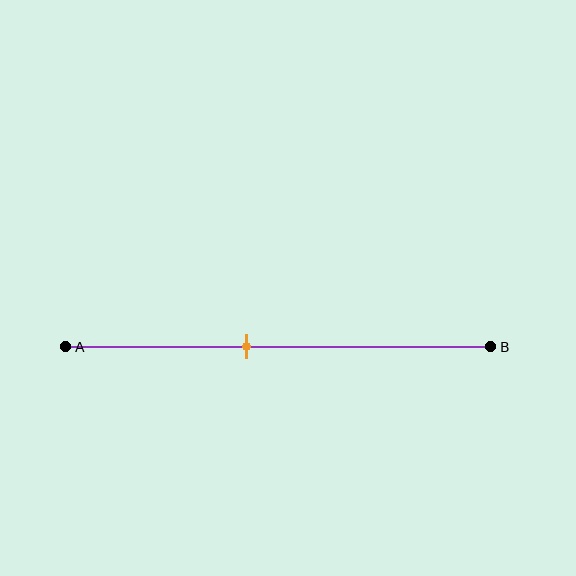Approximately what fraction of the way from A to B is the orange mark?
The orange mark is approximately 45% of the way from A to B.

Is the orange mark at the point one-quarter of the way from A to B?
No, the mark is at about 45% from A, not at the 25% one-quarter point.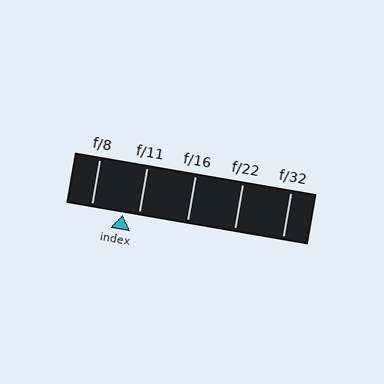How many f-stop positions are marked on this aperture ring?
There are 5 f-stop positions marked.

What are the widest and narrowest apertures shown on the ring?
The widest aperture shown is f/8 and the narrowest is f/32.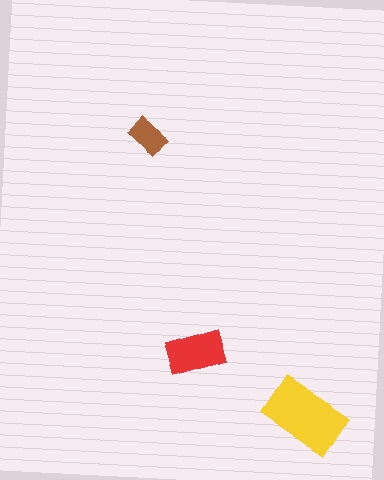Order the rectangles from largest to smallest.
the yellow one, the red one, the brown one.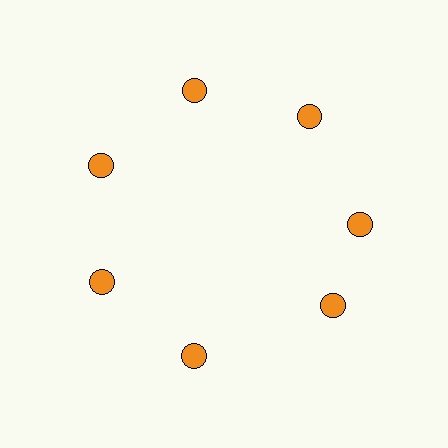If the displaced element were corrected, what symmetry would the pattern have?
It would have 7-fold rotational symmetry — the pattern would map onto itself every 51 degrees.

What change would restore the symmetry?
The symmetry would be restored by rotating it back into even spacing with its neighbors so that all 7 circles sit at equal angles and equal distance from the center.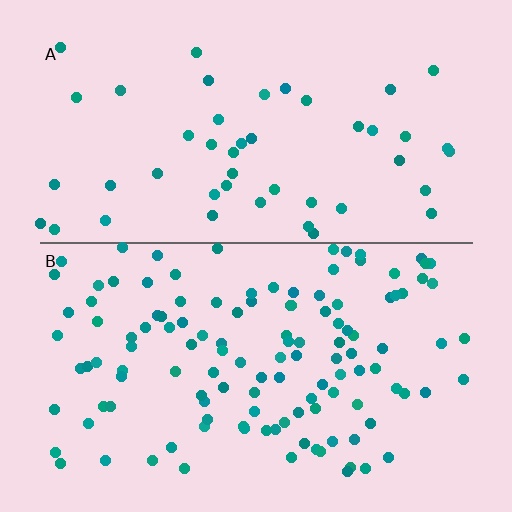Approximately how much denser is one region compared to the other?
Approximately 2.6× — region B over region A.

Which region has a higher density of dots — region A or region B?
B (the bottom).